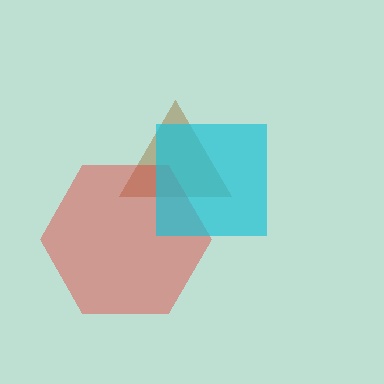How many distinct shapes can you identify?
There are 3 distinct shapes: a brown triangle, a red hexagon, a cyan square.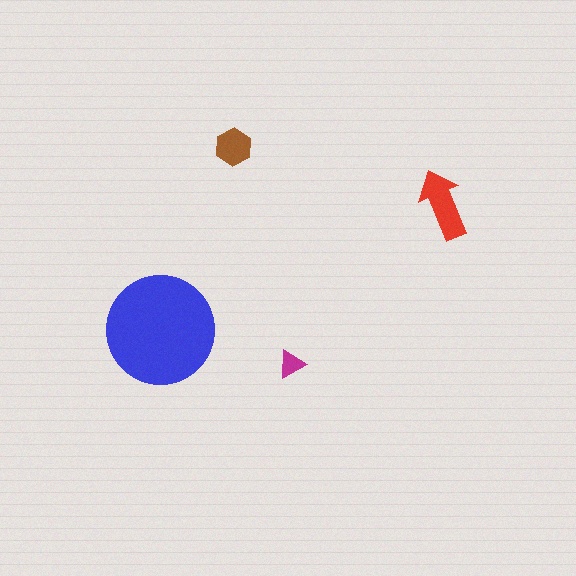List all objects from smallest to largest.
The magenta triangle, the brown hexagon, the red arrow, the blue circle.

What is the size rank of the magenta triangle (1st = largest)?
4th.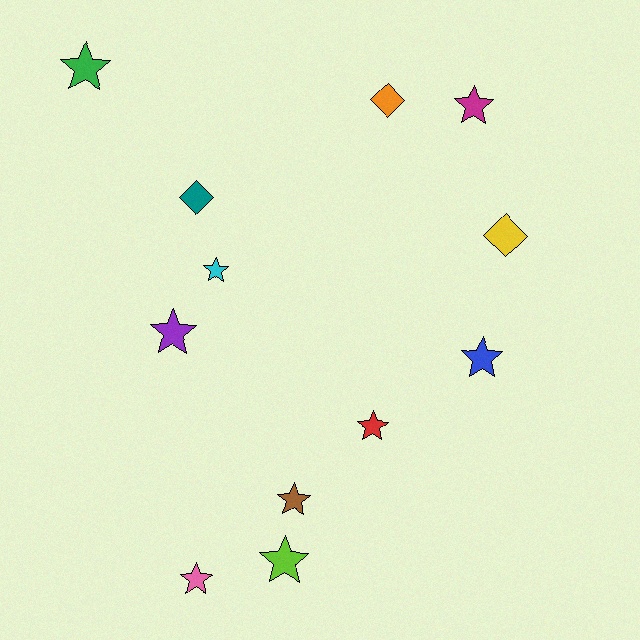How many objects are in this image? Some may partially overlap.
There are 12 objects.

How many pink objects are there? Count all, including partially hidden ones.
There is 1 pink object.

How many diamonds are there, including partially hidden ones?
There are 3 diamonds.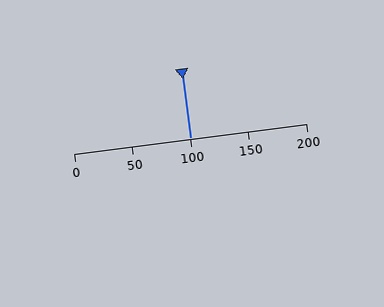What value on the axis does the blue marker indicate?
The marker indicates approximately 100.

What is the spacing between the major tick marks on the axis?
The major ticks are spaced 50 apart.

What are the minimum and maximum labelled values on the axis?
The axis runs from 0 to 200.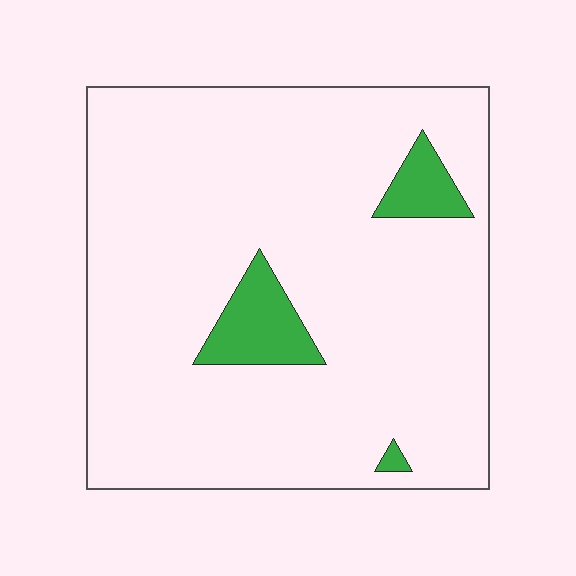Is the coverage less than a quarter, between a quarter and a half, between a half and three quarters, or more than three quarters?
Less than a quarter.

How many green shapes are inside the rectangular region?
3.